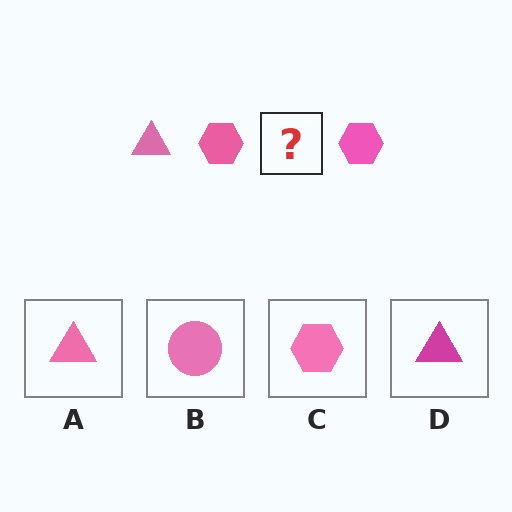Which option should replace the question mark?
Option A.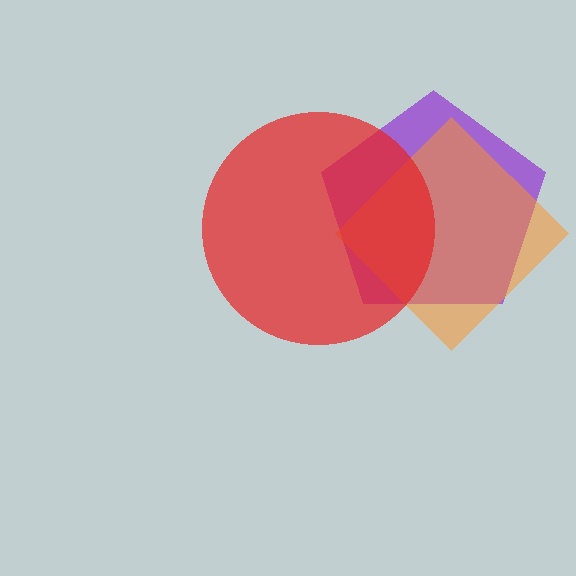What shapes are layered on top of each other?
The layered shapes are: a purple pentagon, an orange diamond, a red circle.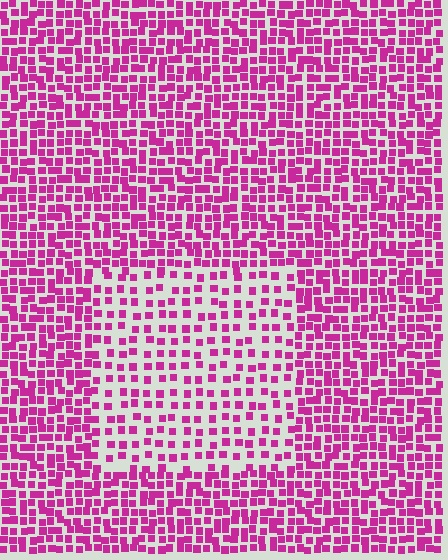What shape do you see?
I see a rectangle.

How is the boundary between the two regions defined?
The boundary is defined by a change in element density (approximately 1.9x ratio). All elements are the same color, size, and shape.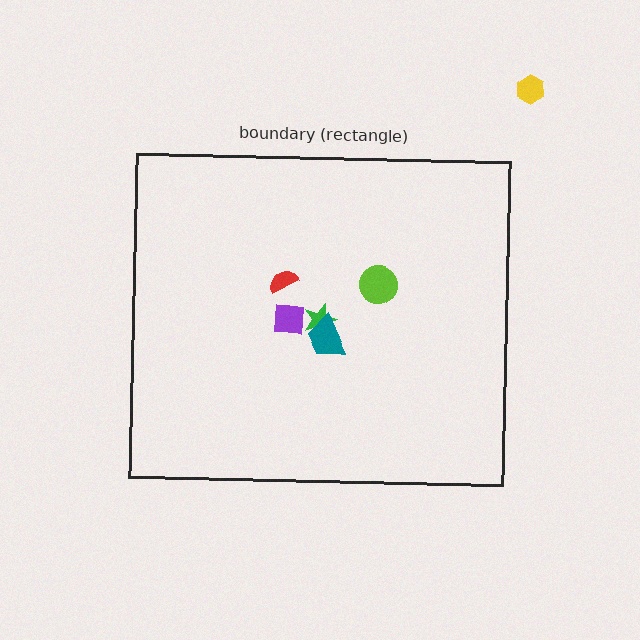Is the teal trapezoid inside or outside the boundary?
Inside.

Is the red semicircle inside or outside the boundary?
Inside.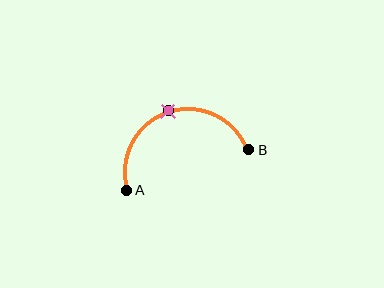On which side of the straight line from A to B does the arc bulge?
The arc bulges above the straight line connecting A and B.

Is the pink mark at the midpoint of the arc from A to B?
Yes. The pink mark lies on the arc at equal arc-length from both A and B — it is the arc midpoint.